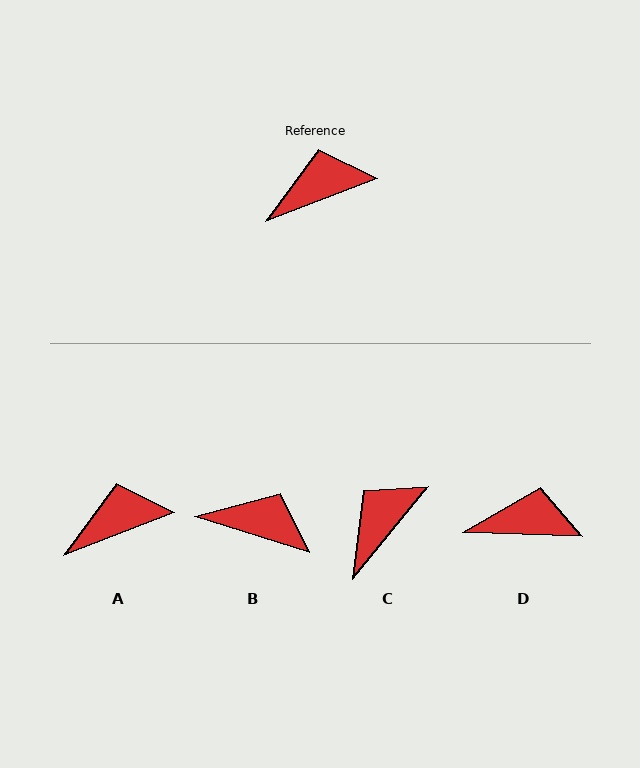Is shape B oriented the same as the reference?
No, it is off by about 39 degrees.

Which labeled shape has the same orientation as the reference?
A.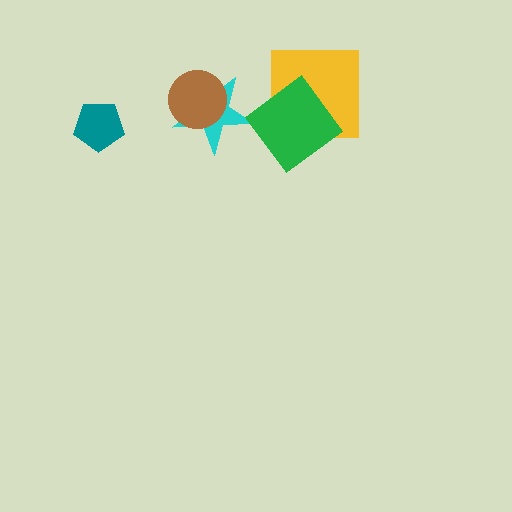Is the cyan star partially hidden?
Yes, it is partially covered by another shape.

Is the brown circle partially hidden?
No, no other shape covers it.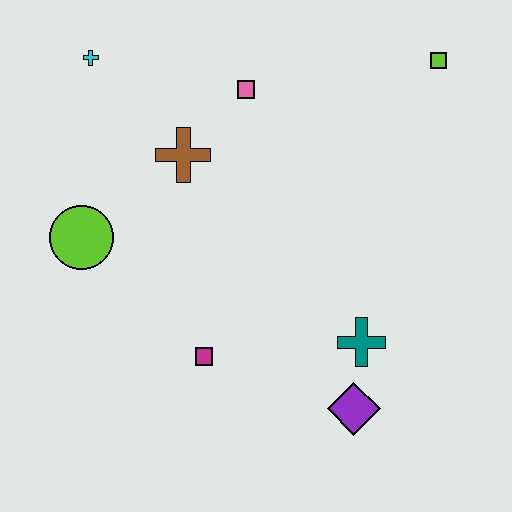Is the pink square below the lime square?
Yes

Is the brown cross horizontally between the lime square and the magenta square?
No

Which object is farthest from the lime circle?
The lime square is farthest from the lime circle.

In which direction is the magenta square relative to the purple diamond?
The magenta square is to the left of the purple diamond.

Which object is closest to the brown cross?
The pink square is closest to the brown cross.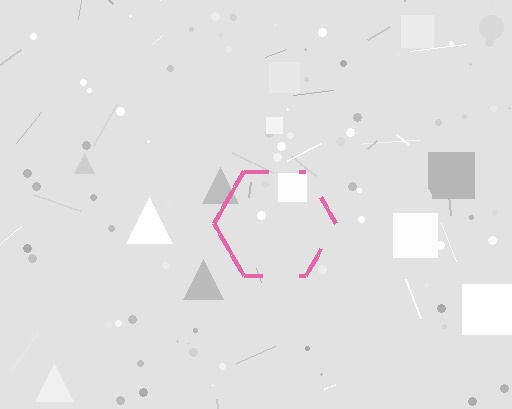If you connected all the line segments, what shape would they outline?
They would outline a hexagon.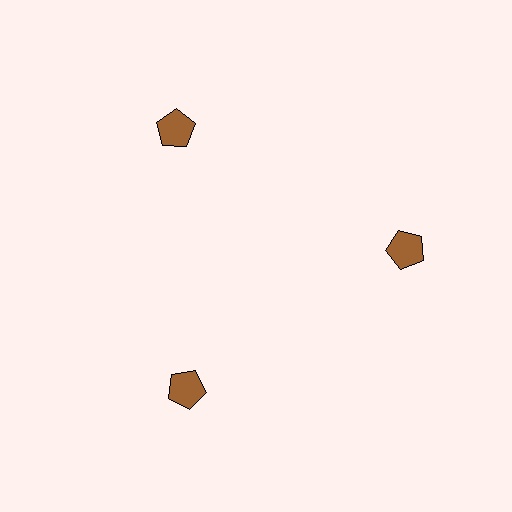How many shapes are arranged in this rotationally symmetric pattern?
There are 3 shapes, arranged in 3 groups of 1.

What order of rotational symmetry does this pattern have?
This pattern has 3-fold rotational symmetry.